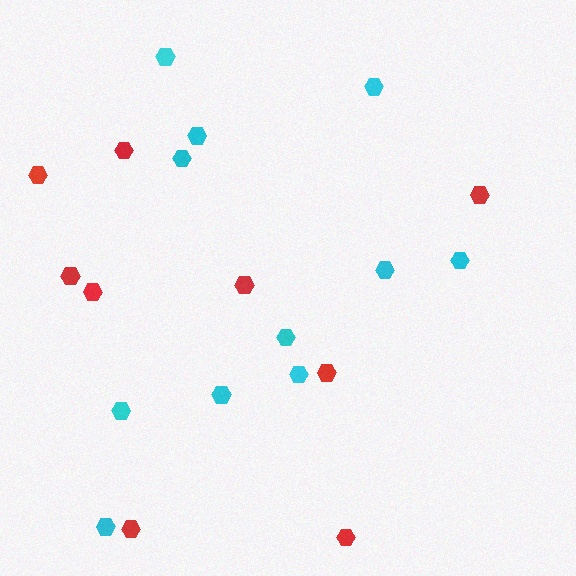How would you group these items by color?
There are 2 groups: one group of red hexagons (9) and one group of cyan hexagons (11).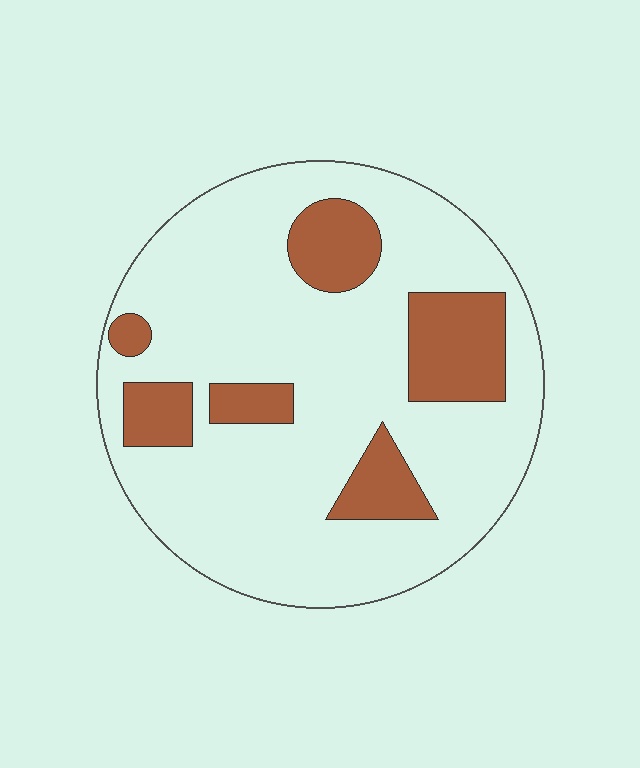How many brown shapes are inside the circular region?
6.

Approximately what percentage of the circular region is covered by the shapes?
Approximately 20%.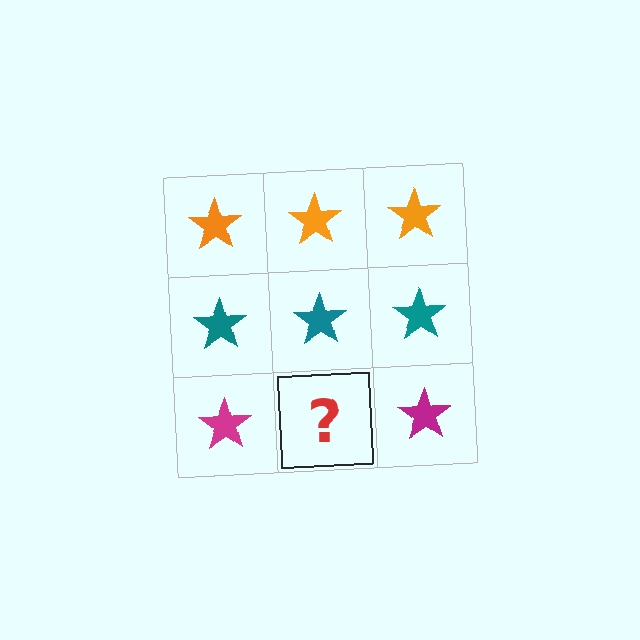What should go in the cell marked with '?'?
The missing cell should contain a magenta star.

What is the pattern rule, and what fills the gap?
The rule is that each row has a consistent color. The gap should be filled with a magenta star.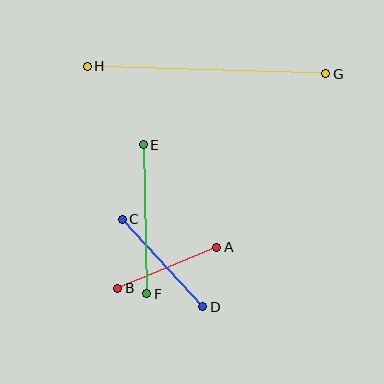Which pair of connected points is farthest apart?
Points G and H are farthest apart.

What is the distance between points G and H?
The distance is approximately 239 pixels.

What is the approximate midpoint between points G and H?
The midpoint is at approximately (207, 70) pixels.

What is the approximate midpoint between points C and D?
The midpoint is at approximately (162, 263) pixels.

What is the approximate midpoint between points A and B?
The midpoint is at approximately (167, 268) pixels.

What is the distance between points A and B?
The distance is approximately 107 pixels.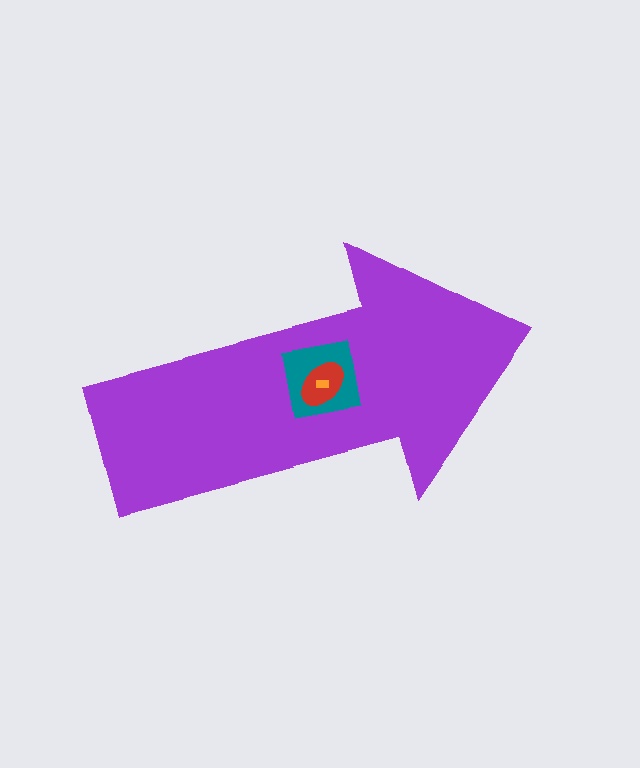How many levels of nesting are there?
4.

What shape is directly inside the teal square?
The red ellipse.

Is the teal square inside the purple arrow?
Yes.